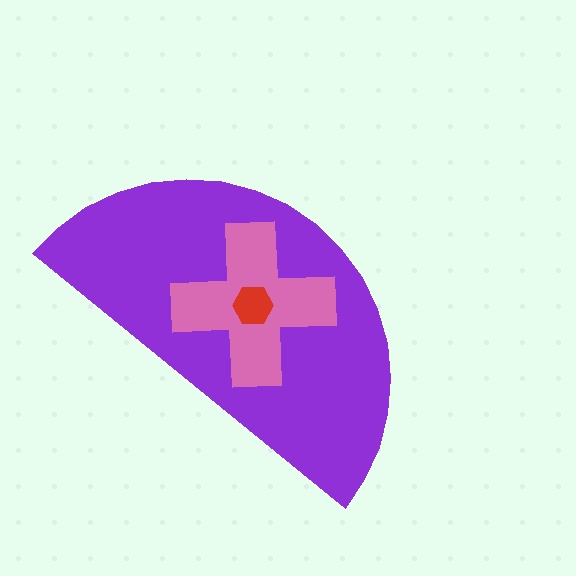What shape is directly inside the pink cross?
The red hexagon.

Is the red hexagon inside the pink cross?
Yes.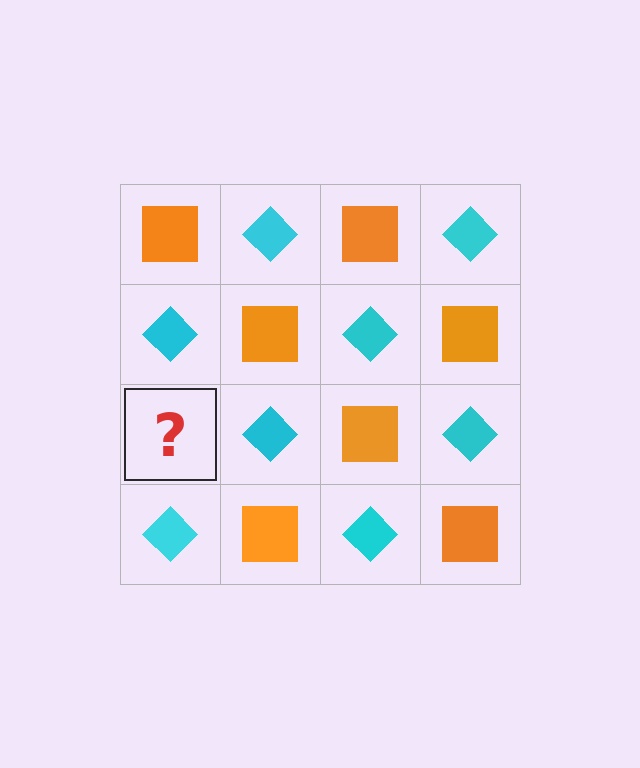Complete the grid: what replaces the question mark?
The question mark should be replaced with an orange square.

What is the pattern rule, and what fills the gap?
The rule is that it alternates orange square and cyan diamond in a checkerboard pattern. The gap should be filled with an orange square.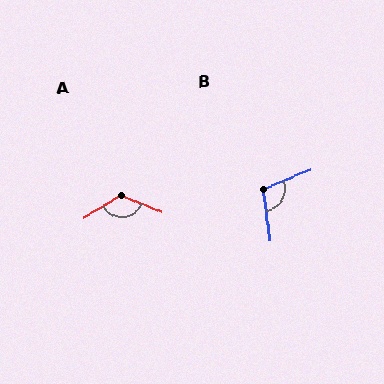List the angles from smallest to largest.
B (105°), A (127°).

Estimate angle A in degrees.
Approximately 127 degrees.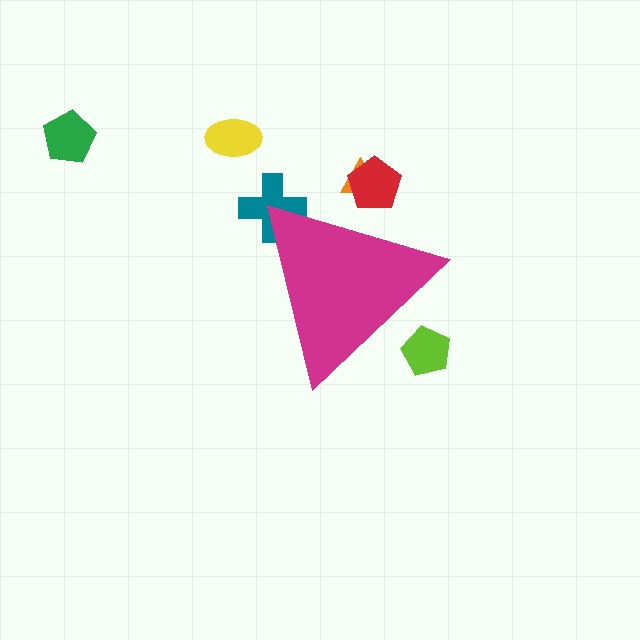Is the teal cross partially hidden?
Yes, the teal cross is partially hidden behind the magenta triangle.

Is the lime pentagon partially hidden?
Yes, the lime pentagon is partially hidden behind the magenta triangle.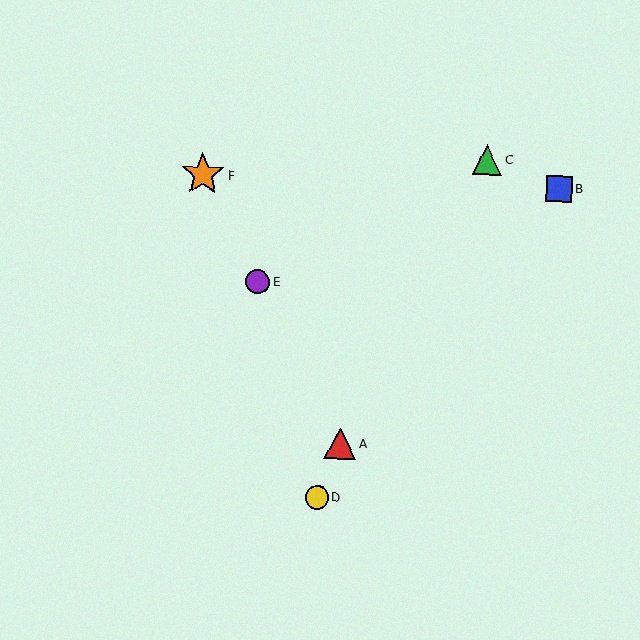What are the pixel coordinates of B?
Object B is at (559, 189).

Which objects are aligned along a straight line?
Objects A, E, F are aligned along a straight line.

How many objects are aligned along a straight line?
3 objects (A, E, F) are aligned along a straight line.